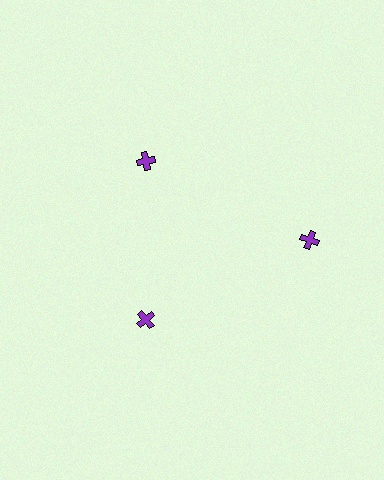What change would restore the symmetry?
The symmetry would be restored by moving it inward, back onto the ring so that all 3 crosses sit at equal angles and equal distance from the center.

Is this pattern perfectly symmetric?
No. The 3 purple crosses are arranged in a ring, but one element near the 3 o'clock position is pushed outward from the center, breaking the 3-fold rotational symmetry.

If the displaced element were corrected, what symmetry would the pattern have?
It would have 3-fold rotational symmetry — the pattern would map onto itself every 120 degrees.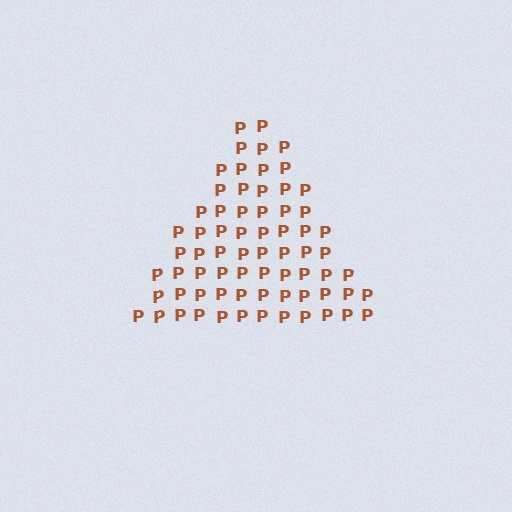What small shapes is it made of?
It is made of small letter P's.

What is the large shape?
The large shape is a triangle.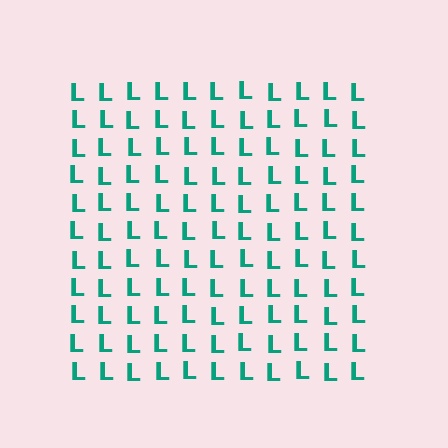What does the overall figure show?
The overall figure shows a square.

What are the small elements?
The small elements are letter L's.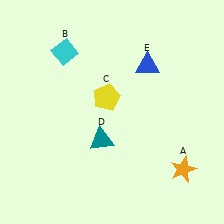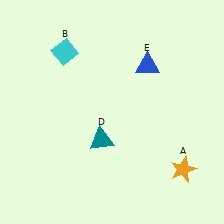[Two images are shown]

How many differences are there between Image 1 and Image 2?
There is 1 difference between the two images.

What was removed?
The yellow pentagon (C) was removed in Image 2.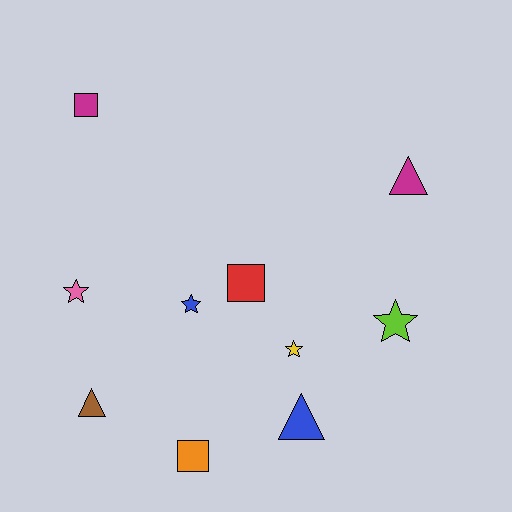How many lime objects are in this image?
There is 1 lime object.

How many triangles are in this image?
There are 3 triangles.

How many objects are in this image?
There are 10 objects.